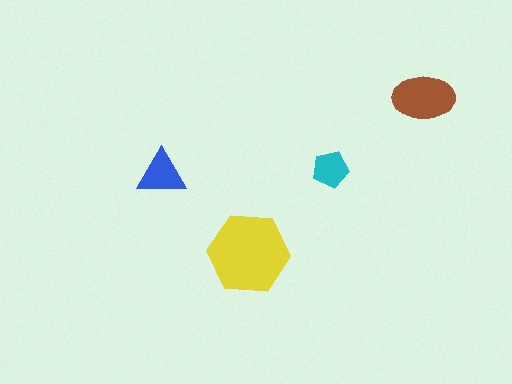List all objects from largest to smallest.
The yellow hexagon, the brown ellipse, the blue triangle, the cyan pentagon.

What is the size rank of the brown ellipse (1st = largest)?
2nd.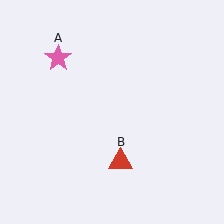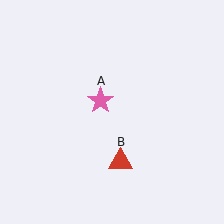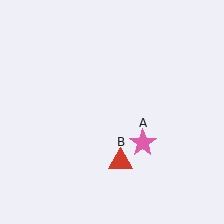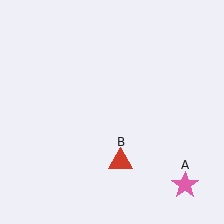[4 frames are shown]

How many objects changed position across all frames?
1 object changed position: pink star (object A).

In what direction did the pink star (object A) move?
The pink star (object A) moved down and to the right.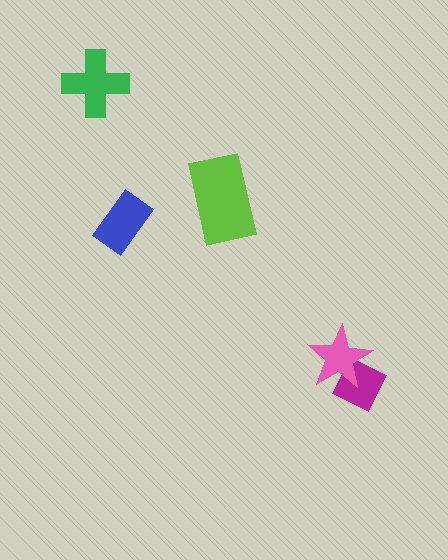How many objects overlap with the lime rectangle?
0 objects overlap with the lime rectangle.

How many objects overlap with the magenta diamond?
1 object overlaps with the magenta diamond.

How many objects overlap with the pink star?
1 object overlaps with the pink star.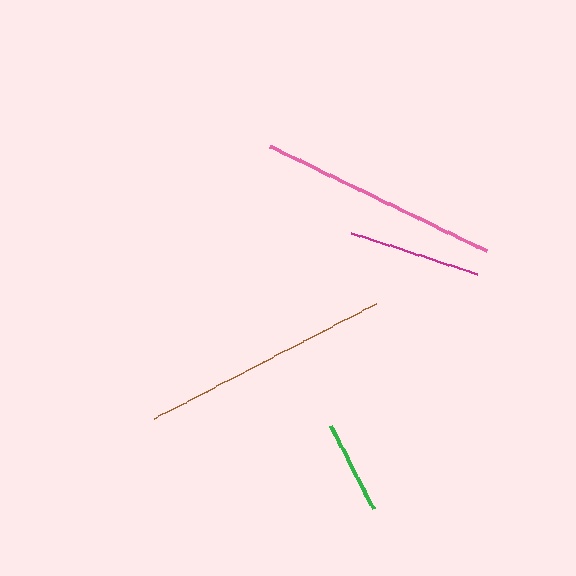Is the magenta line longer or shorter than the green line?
The magenta line is longer than the green line.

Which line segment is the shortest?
The green line is the shortest at approximately 93 pixels.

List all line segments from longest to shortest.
From longest to shortest: brown, pink, magenta, green.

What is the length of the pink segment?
The pink segment is approximately 241 pixels long.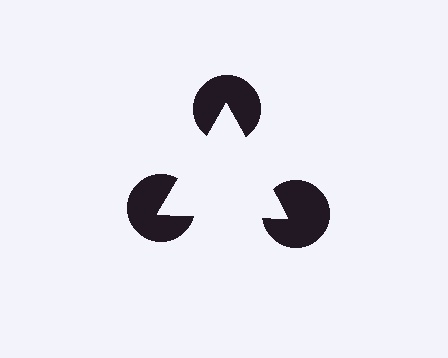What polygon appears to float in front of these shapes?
An illusory triangle — its edges are inferred from the aligned wedge cuts in the pac-man discs, not physically drawn.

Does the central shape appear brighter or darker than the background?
It typically appears slightly brighter than the background, even though no actual brightness change is drawn.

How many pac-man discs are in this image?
There are 3 — one at each vertex of the illusory triangle.